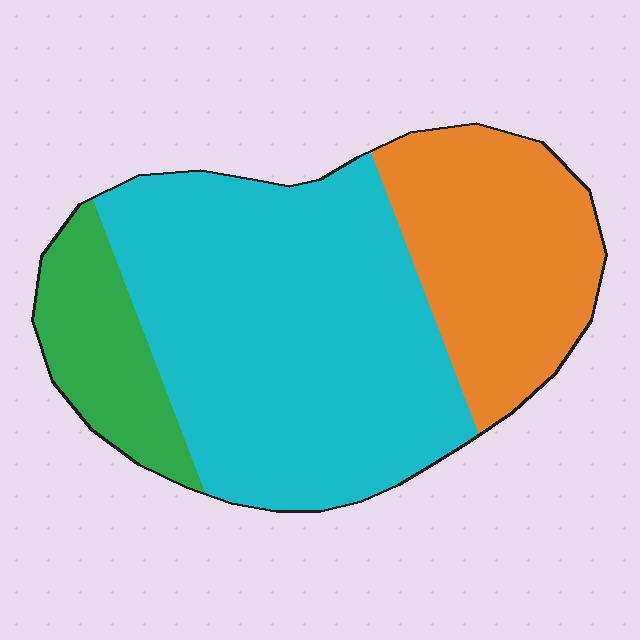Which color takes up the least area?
Green, at roughly 15%.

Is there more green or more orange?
Orange.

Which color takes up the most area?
Cyan, at roughly 60%.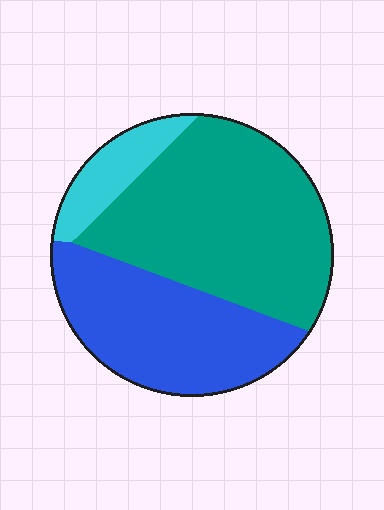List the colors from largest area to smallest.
From largest to smallest: teal, blue, cyan.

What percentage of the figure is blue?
Blue covers 36% of the figure.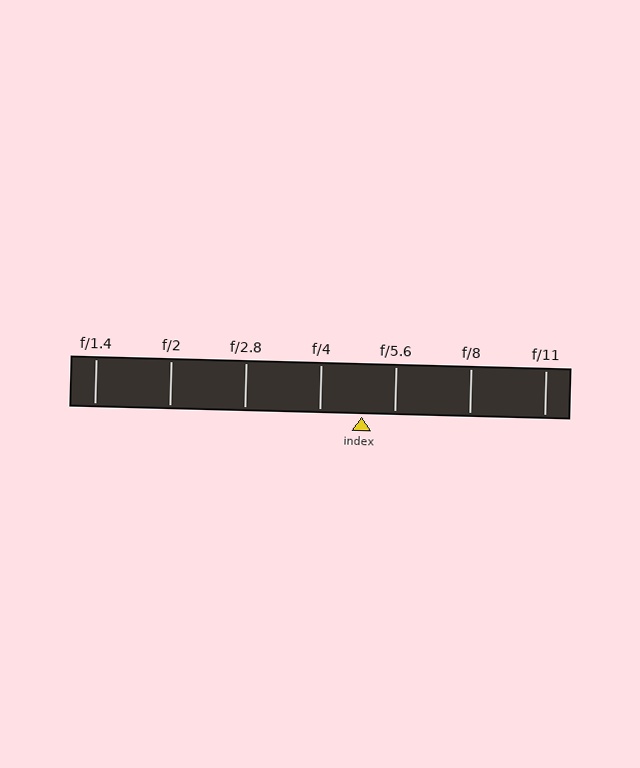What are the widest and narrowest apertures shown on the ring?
The widest aperture shown is f/1.4 and the narrowest is f/11.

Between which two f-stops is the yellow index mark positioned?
The index mark is between f/4 and f/5.6.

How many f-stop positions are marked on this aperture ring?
There are 7 f-stop positions marked.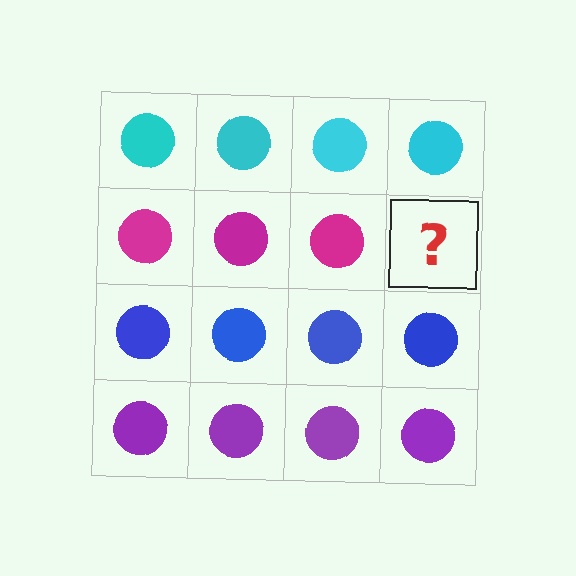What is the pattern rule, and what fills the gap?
The rule is that each row has a consistent color. The gap should be filled with a magenta circle.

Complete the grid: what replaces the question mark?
The question mark should be replaced with a magenta circle.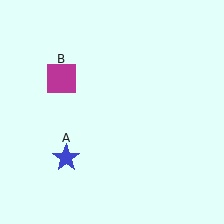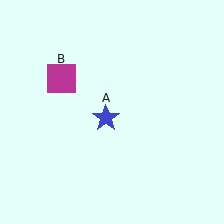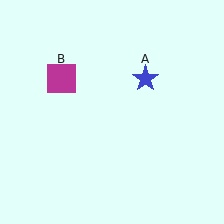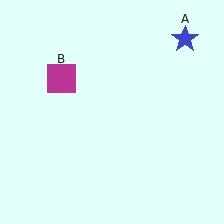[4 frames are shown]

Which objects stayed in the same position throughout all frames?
Magenta square (object B) remained stationary.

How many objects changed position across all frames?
1 object changed position: blue star (object A).